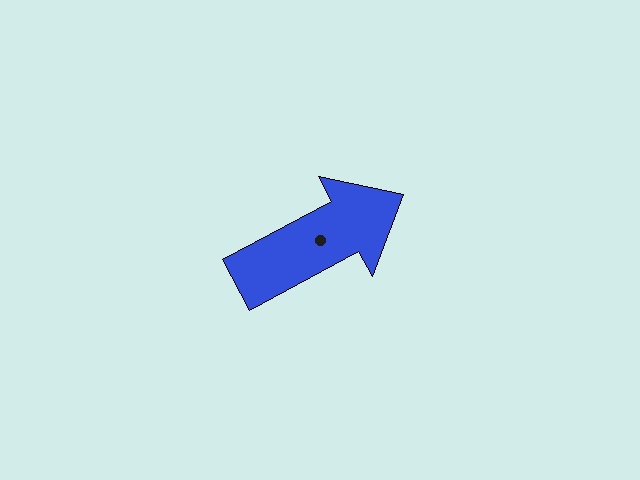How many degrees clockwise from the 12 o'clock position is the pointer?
Approximately 62 degrees.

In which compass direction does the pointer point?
Northeast.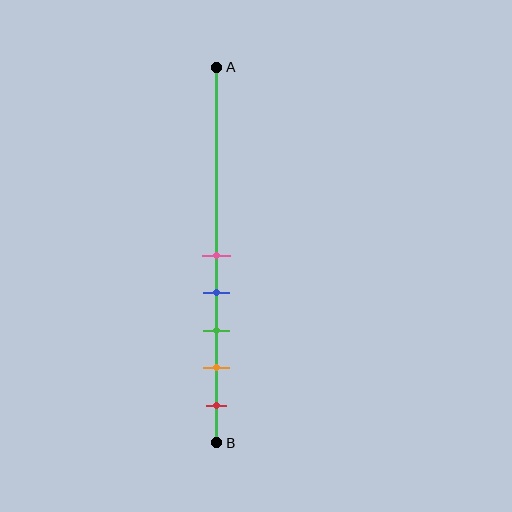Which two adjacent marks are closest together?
The pink and blue marks are the closest adjacent pair.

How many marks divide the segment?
There are 5 marks dividing the segment.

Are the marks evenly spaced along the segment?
Yes, the marks are approximately evenly spaced.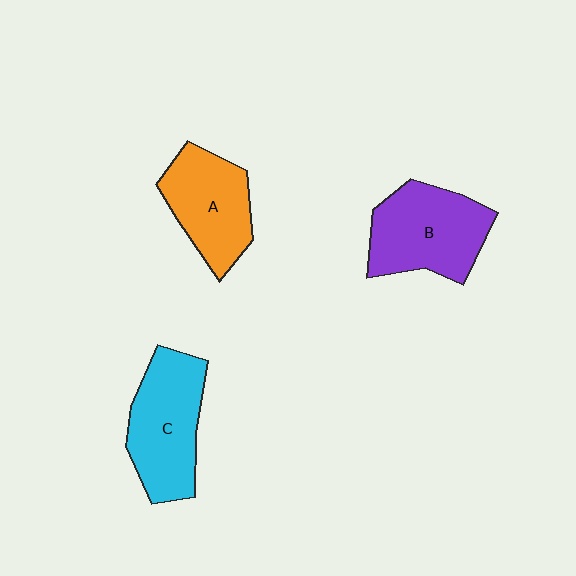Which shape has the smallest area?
Shape A (orange).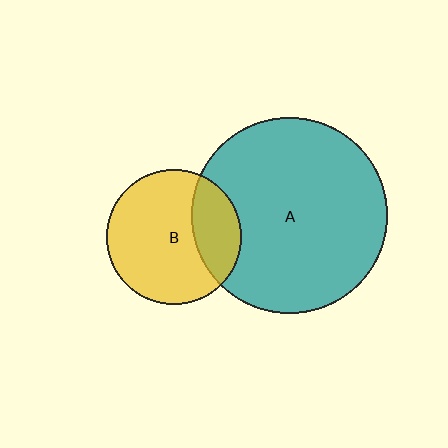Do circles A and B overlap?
Yes.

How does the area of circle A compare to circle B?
Approximately 2.1 times.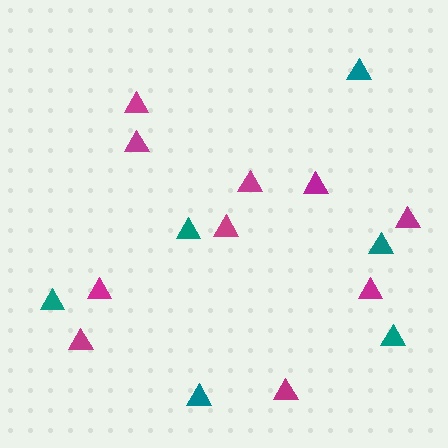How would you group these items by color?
There are 2 groups: one group of teal triangles (6) and one group of magenta triangles (10).